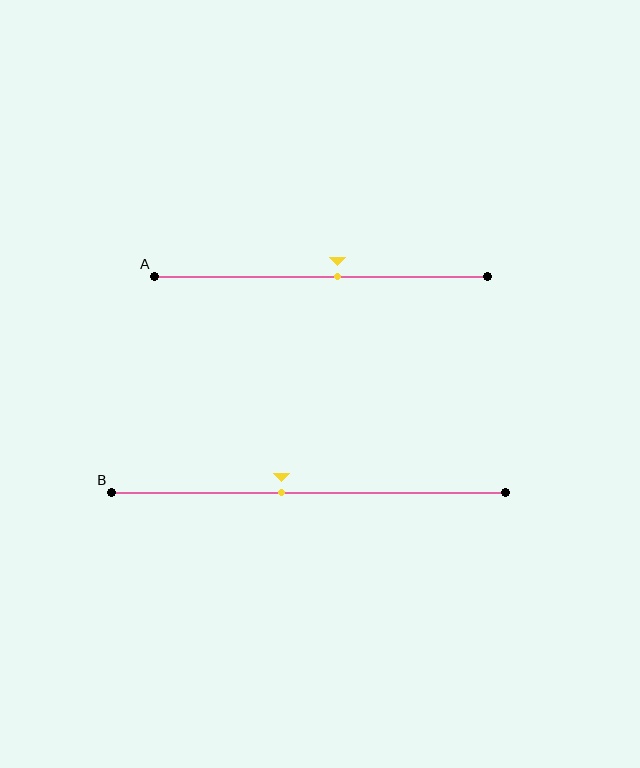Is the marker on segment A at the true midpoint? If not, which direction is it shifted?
No, the marker on segment A is shifted to the right by about 5% of the segment length.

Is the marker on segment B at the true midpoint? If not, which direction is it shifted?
No, the marker on segment B is shifted to the left by about 7% of the segment length.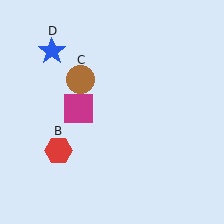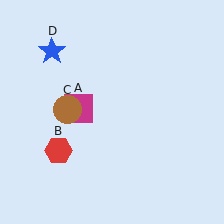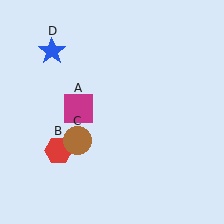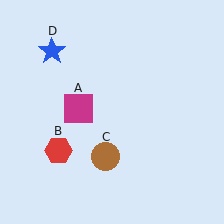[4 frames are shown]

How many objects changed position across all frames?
1 object changed position: brown circle (object C).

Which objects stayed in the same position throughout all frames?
Magenta square (object A) and red hexagon (object B) and blue star (object D) remained stationary.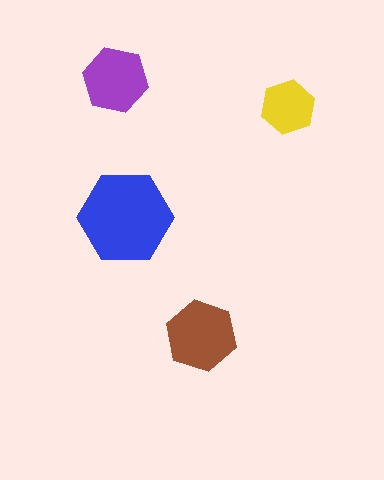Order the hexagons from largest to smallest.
the blue one, the brown one, the purple one, the yellow one.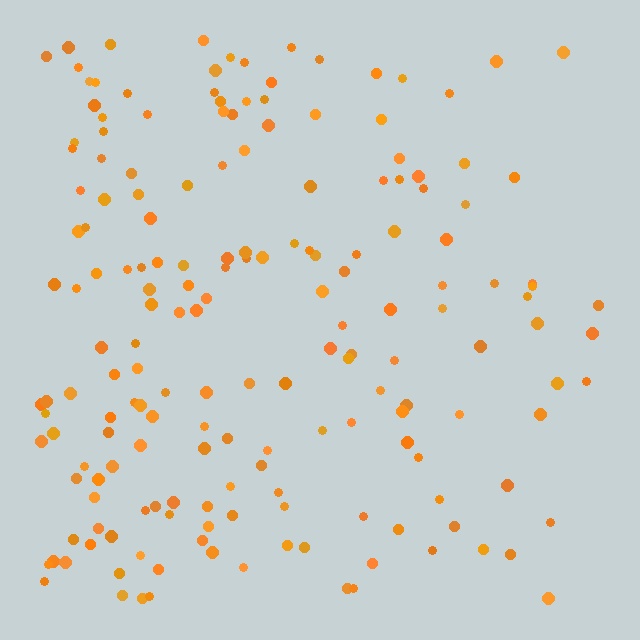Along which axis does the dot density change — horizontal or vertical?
Horizontal.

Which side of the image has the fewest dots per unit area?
The right.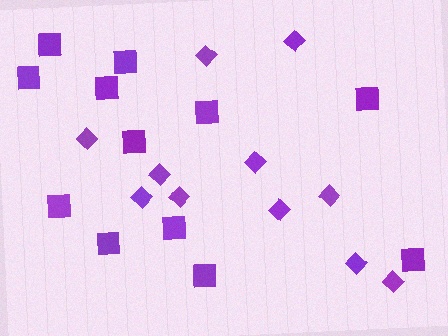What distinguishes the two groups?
There are 2 groups: one group of diamonds (11) and one group of squares (12).